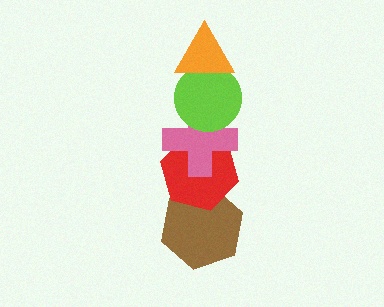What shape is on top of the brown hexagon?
The red hexagon is on top of the brown hexagon.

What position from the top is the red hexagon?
The red hexagon is 4th from the top.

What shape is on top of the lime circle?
The orange triangle is on top of the lime circle.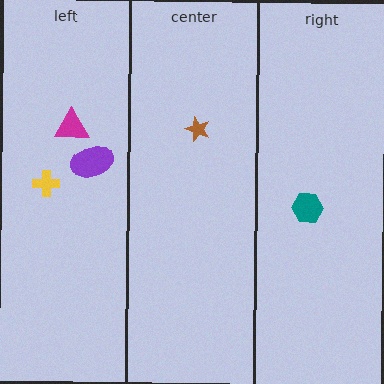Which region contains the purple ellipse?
The left region.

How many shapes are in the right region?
1.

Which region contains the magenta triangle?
The left region.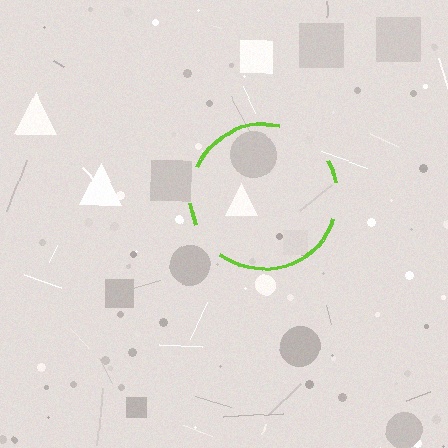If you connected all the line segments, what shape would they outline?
They would outline a circle.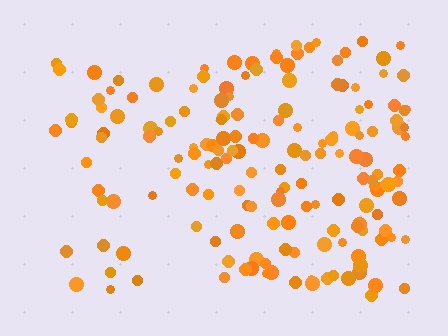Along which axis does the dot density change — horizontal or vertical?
Horizontal.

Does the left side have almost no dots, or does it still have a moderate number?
Still a moderate number, just noticeably fewer than the right.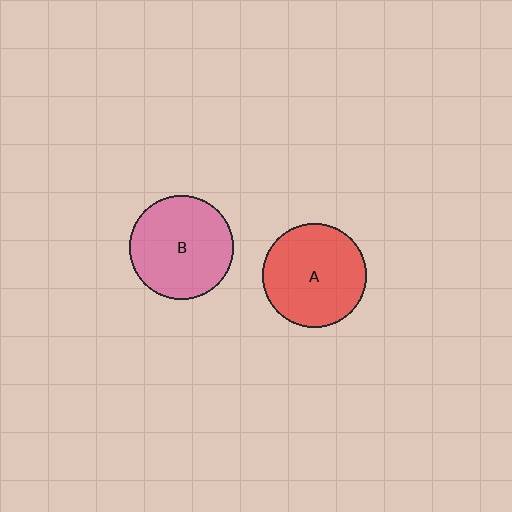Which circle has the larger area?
Circle B (pink).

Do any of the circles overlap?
No, none of the circles overlap.